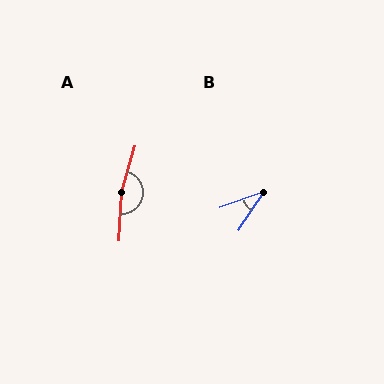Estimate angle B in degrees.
Approximately 37 degrees.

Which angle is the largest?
A, at approximately 166 degrees.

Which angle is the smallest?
B, at approximately 37 degrees.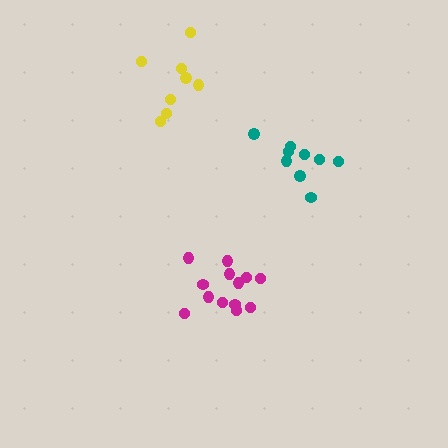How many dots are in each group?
Group 1: 9 dots, Group 2: 13 dots, Group 3: 8 dots (30 total).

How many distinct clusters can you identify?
There are 3 distinct clusters.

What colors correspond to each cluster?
The clusters are colored: teal, magenta, yellow.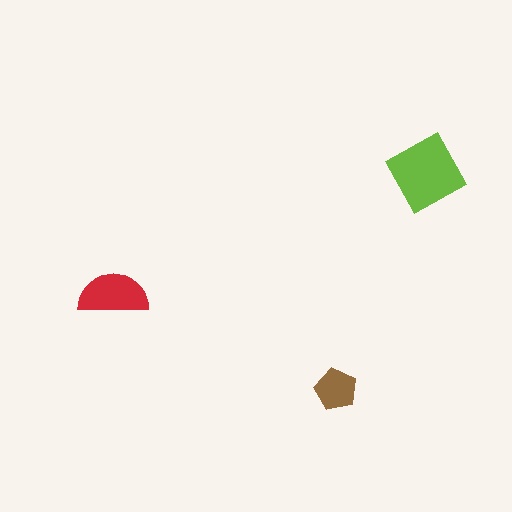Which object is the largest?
The lime square.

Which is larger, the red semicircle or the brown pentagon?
The red semicircle.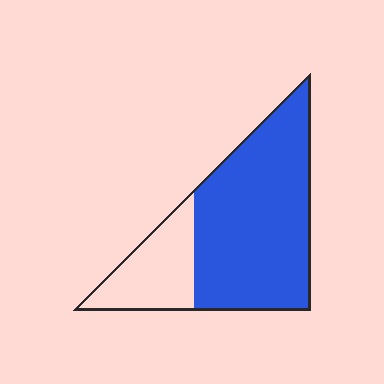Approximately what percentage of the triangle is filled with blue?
Approximately 75%.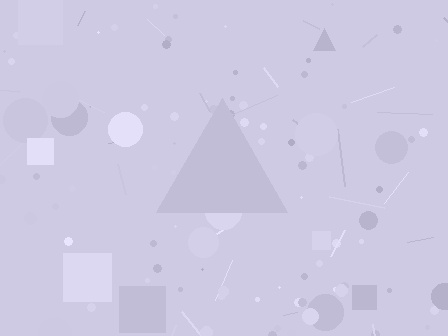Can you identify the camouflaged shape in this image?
The camouflaged shape is a triangle.